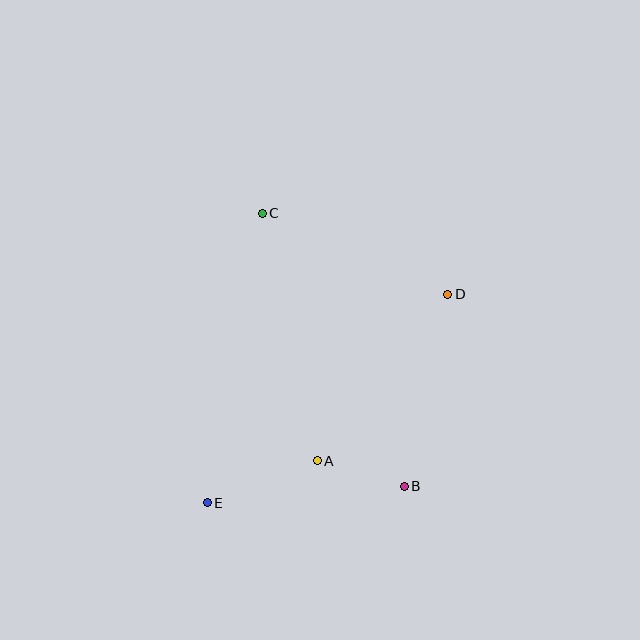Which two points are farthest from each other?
Points D and E are farthest from each other.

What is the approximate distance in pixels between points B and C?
The distance between B and C is approximately 308 pixels.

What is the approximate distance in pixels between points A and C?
The distance between A and C is approximately 253 pixels.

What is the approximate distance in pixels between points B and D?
The distance between B and D is approximately 197 pixels.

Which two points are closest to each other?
Points A and B are closest to each other.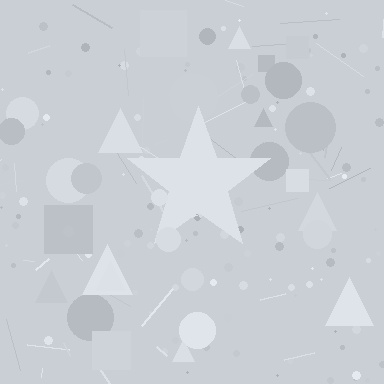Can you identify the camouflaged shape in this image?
The camouflaged shape is a star.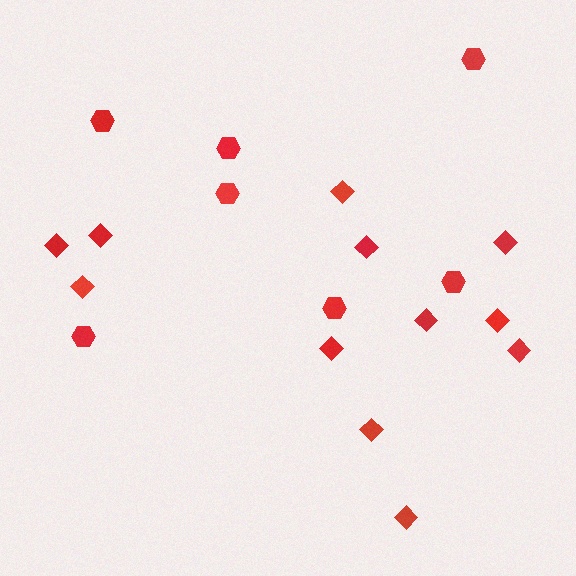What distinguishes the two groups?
There are 2 groups: one group of hexagons (7) and one group of diamonds (12).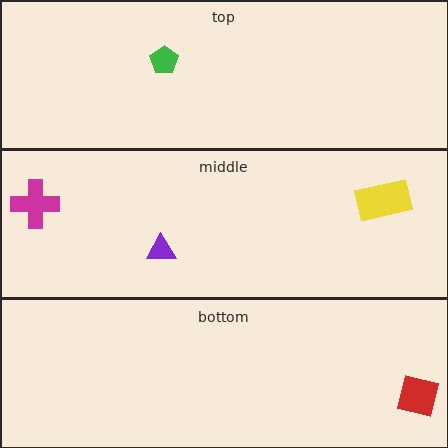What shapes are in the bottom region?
The red square.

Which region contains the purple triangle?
The middle region.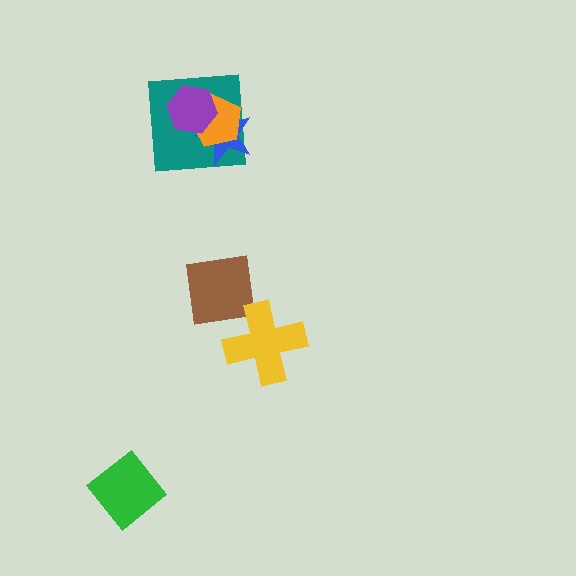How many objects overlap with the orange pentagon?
3 objects overlap with the orange pentagon.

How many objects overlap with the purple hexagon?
3 objects overlap with the purple hexagon.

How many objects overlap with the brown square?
0 objects overlap with the brown square.